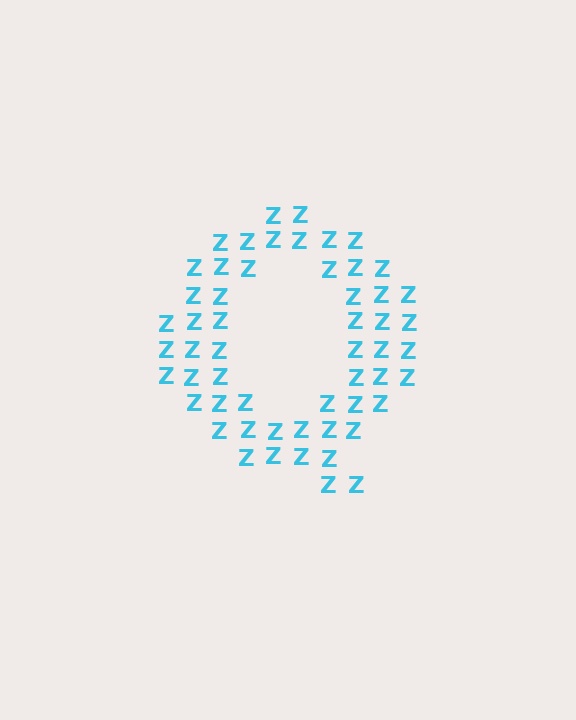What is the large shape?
The large shape is the letter Q.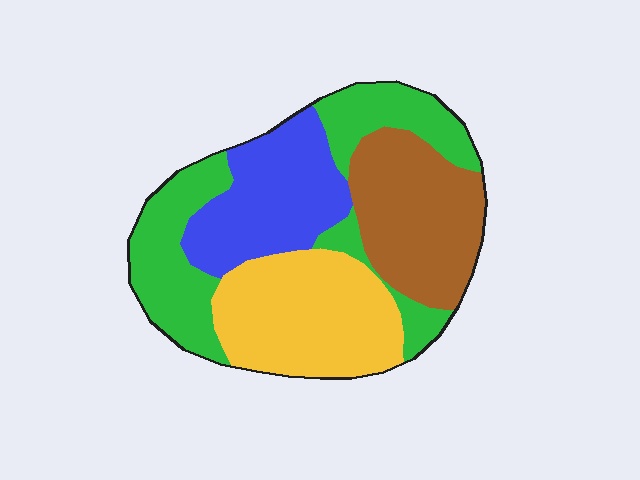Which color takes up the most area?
Green, at roughly 30%.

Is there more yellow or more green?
Green.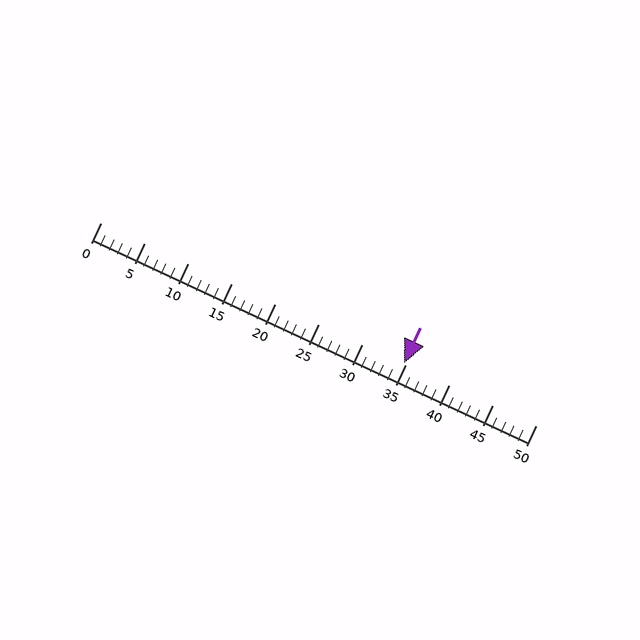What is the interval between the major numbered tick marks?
The major tick marks are spaced 5 units apart.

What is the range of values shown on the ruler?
The ruler shows values from 0 to 50.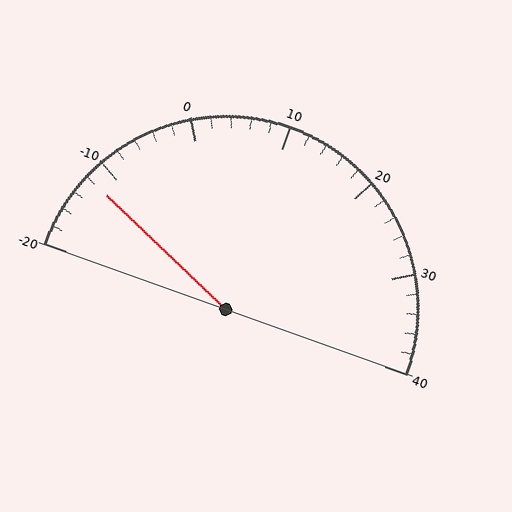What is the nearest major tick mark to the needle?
The nearest major tick mark is -10.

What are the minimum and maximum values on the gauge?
The gauge ranges from -20 to 40.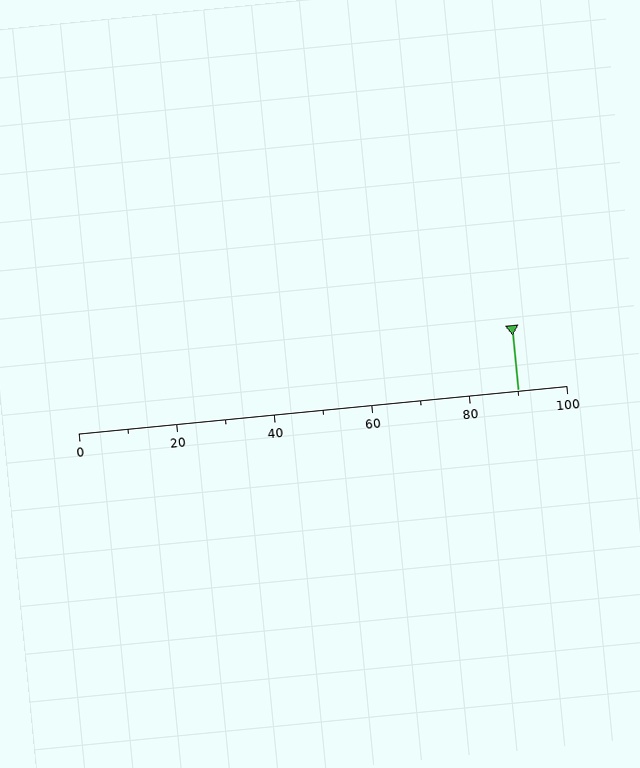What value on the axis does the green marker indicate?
The marker indicates approximately 90.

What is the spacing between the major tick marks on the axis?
The major ticks are spaced 20 apart.